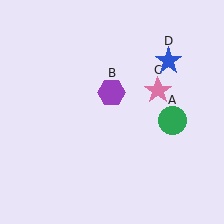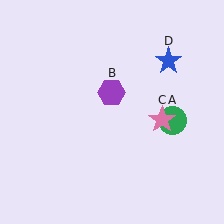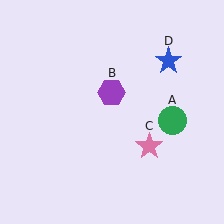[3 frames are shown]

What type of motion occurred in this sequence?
The pink star (object C) rotated clockwise around the center of the scene.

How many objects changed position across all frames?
1 object changed position: pink star (object C).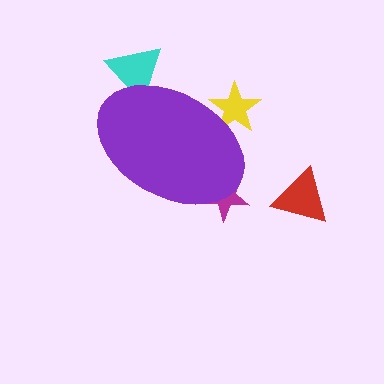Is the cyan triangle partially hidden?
Yes, the cyan triangle is partially hidden behind the purple ellipse.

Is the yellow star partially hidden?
Yes, the yellow star is partially hidden behind the purple ellipse.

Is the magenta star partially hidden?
Yes, the magenta star is partially hidden behind the purple ellipse.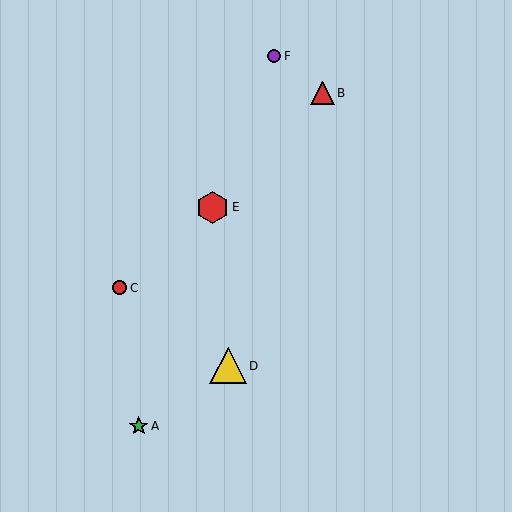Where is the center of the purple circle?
The center of the purple circle is at (274, 56).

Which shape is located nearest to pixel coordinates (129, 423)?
The green star (labeled A) at (139, 426) is nearest to that location.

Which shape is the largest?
The yellow triangle (labeled D) is the largest.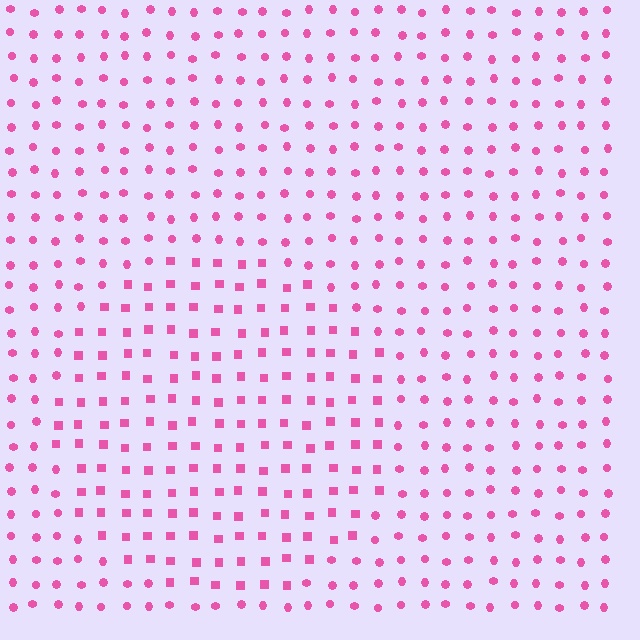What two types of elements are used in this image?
The image uses squares inside the circle region and circles outside it.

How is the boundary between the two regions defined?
The boundary is defined by a change in element shape: squares inside vs. circles outside. All elements share the same color and spacing.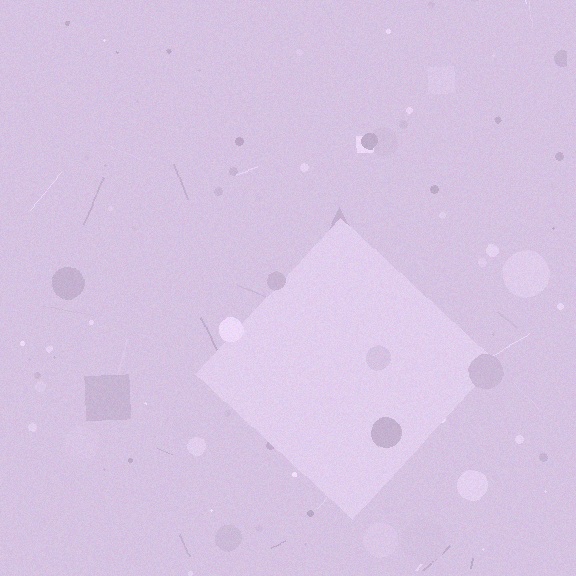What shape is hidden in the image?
A diamond is hidden in the image.